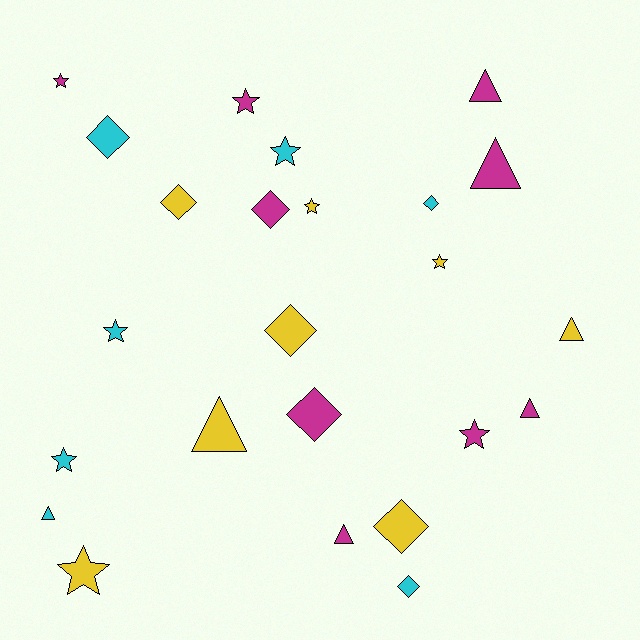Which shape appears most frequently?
Star, with 9 objects.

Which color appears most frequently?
Magenta, with 9 objects.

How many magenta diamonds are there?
There are 2 magenta diamonds.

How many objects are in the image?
There are 24 objects.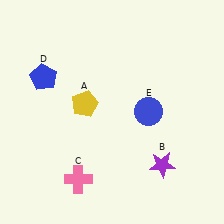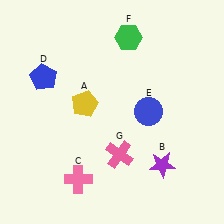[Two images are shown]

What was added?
A green hexagon (F), a pink cross (G) were added in Image 2.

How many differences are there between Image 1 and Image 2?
There are 2 differences between the two images.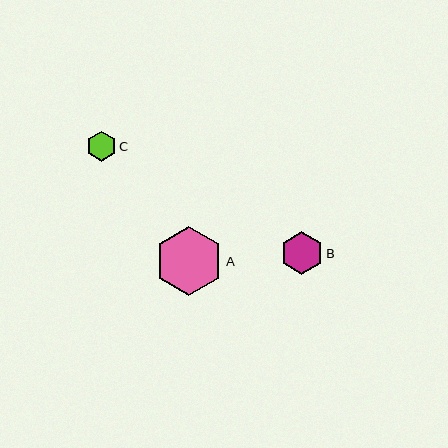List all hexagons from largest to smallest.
From largest to smallest: A, B, C.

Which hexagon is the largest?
Hexagon A is the largest with a size of approximately 69 pixels.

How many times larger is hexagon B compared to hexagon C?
Hexagon B is approximately 1.4 times the size of hexagon C.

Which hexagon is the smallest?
Hexagon C is the smallest with a size of approximately 30 pixels.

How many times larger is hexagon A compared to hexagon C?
Hexagon A is approximately 2.3 times the size of hexagon C.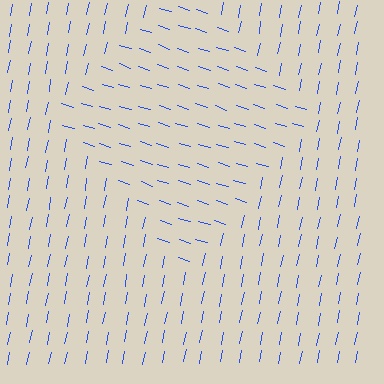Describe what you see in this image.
The image is filled with small blue line segments. A diamond region in the image has lines oriented differently from the surrounding lines, creating a visible texture boundary.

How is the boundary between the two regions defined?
The boundary is defined purely by a change in line orientation (approximately 83 degrees difference). All lines are the same color and thickness.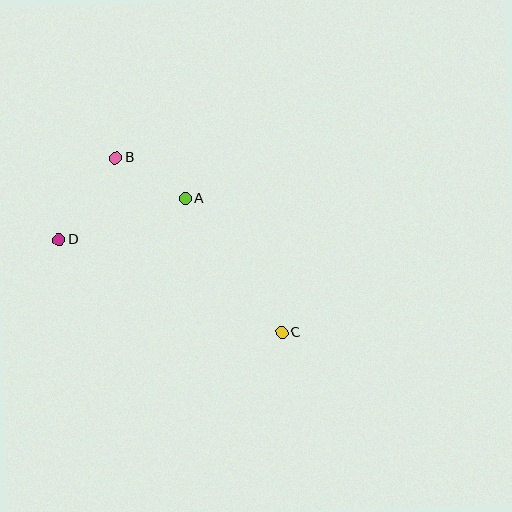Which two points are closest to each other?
Points A and B are closest to each other.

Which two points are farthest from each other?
Points C and D are farthest from each other.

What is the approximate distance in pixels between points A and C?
The distance between A and C is approximately 165 pixels.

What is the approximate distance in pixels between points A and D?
The distance between A and D is approximately 133 pixels.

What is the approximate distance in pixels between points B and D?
The distance between B and D is approximately 99 pixels.